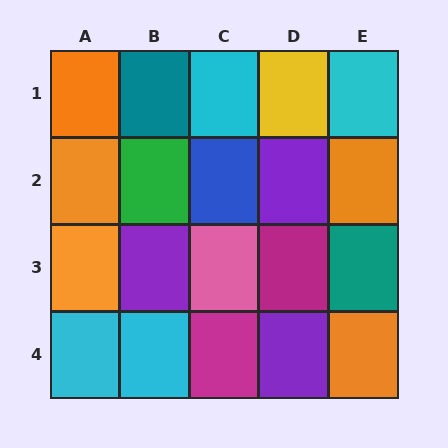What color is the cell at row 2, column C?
Blue.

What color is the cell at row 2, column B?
Green.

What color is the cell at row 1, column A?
Orange.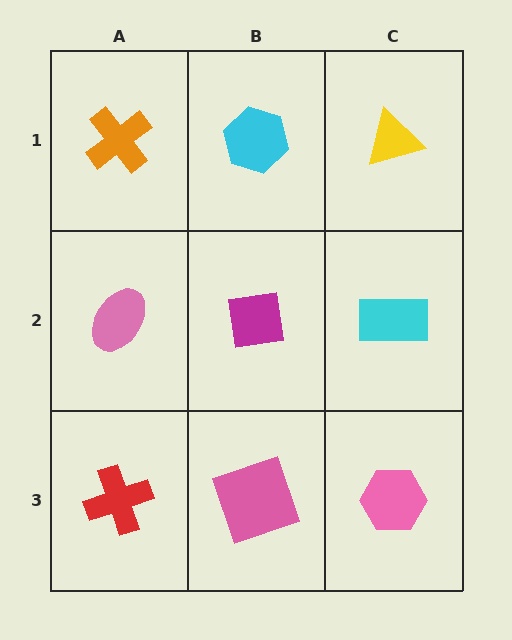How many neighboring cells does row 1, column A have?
2.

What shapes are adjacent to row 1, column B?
A magenta square (row 2, column B), an orange cross (row 1, column A), a yellow triangle (row 1, column C).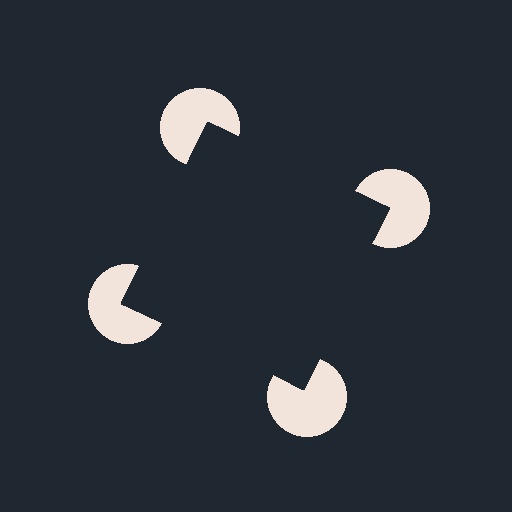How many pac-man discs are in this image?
There are 4 — one at each vertex of the illusory square.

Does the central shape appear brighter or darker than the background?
It typically appears slightly darker than the background, even though no actual brightness change is drawn.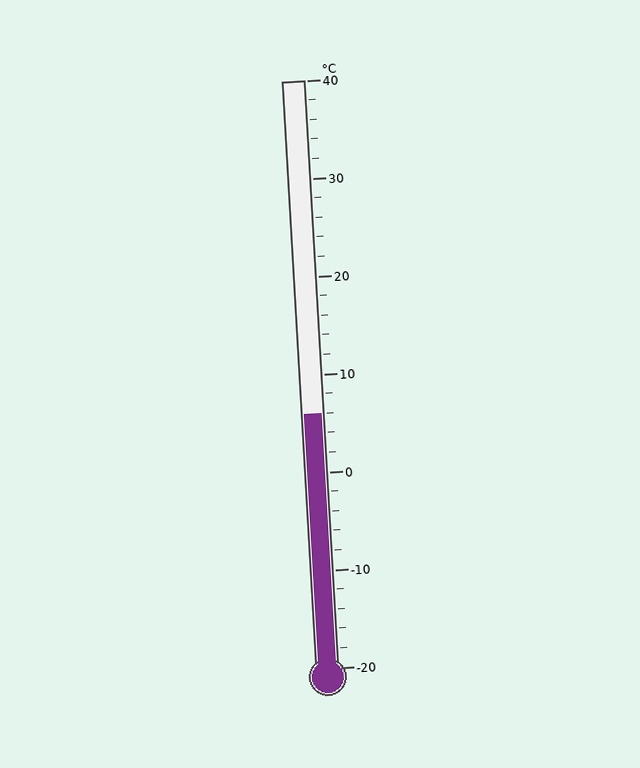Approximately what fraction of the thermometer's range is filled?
The thermometer is filled to approximately 45% of its range.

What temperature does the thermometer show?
The thermometer shows approximately 6°C.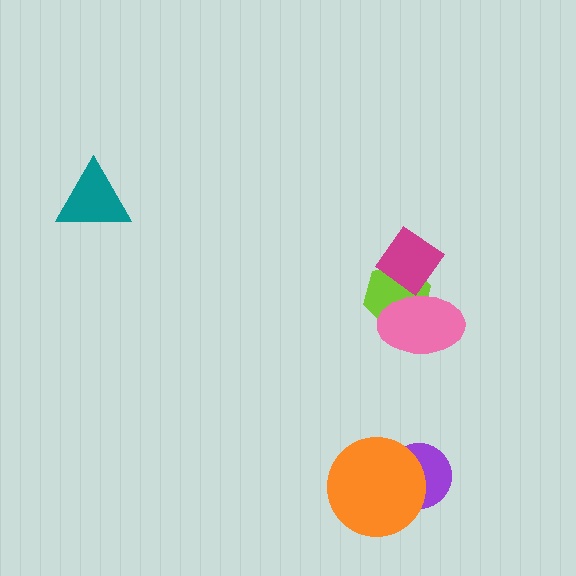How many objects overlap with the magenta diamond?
2 objects overlap with the magenta diamond.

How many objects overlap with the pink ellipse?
2 objects overlap with the pink ellipse.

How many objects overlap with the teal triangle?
0 objects overlap with the teal triangle.